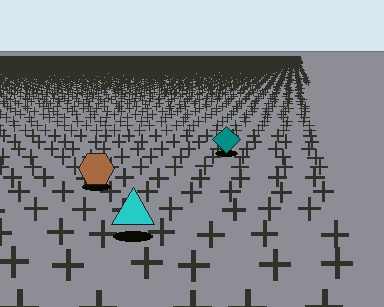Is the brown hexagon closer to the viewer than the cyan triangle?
No. The cyan triangle is closer — you can tell from the texture gradient: the ground texture is coarser near it.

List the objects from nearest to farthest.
From nearest to farthest: the cyan triangle, the brown hexagon, the teal diamond.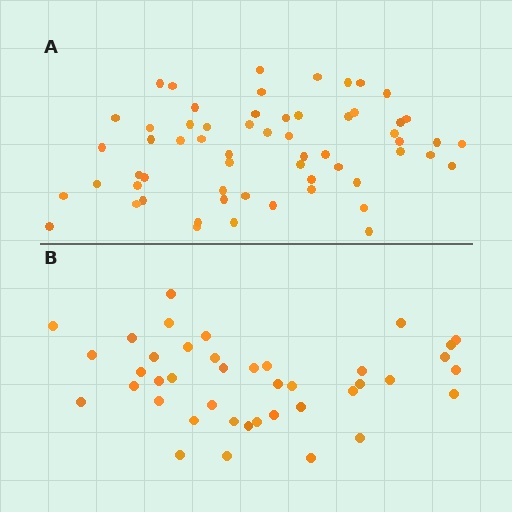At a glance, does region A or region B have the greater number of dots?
Region A (the top region) has more dots.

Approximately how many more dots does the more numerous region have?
Region A has approximately 20 more dots than region B.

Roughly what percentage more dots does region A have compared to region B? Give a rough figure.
About 45% more.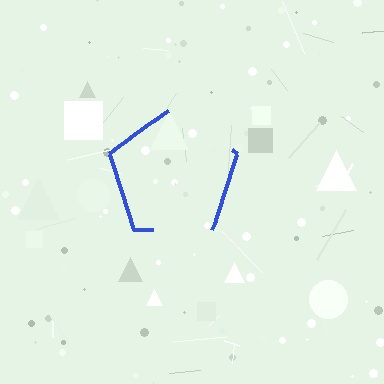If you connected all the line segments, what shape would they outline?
They would outline a pentagon.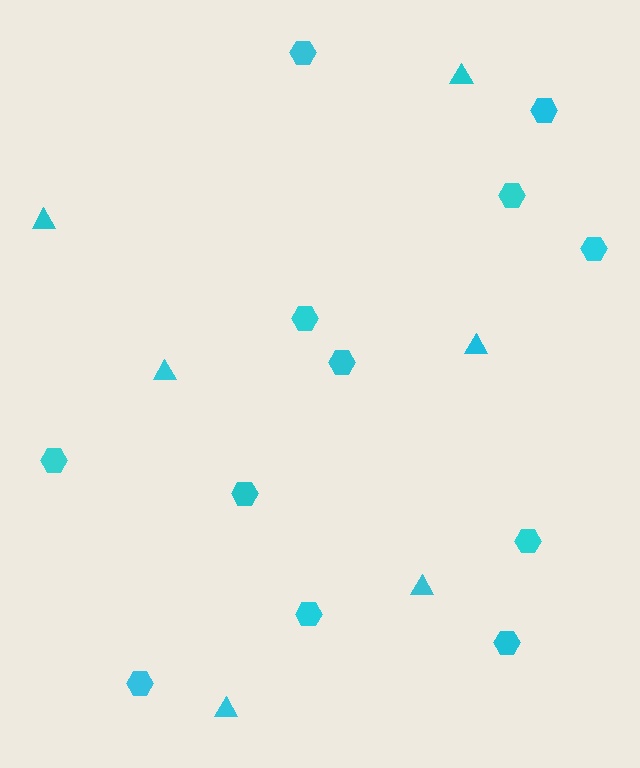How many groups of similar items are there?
There are 2 groups: one group of hexagons (12) and one group of triangles (6).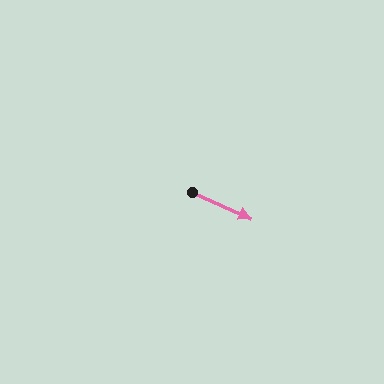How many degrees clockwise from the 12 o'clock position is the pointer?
Approximately 114 degrees.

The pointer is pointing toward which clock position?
Roughly 4 o'clock.